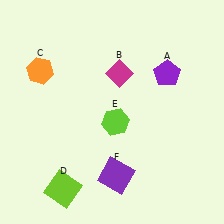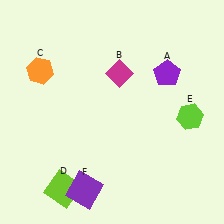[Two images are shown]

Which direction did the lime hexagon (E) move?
The lime hexagon (E) moved right.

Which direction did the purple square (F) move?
The purple square (F) moved left.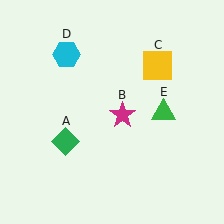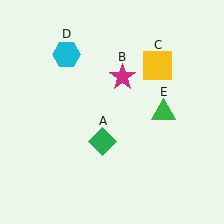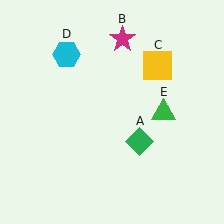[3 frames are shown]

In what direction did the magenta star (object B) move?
The magenta star (object B) moved up.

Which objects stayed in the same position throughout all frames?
Yellow square (object C) and cyan hexagon (object D) and green triangle (object E) remained stationary.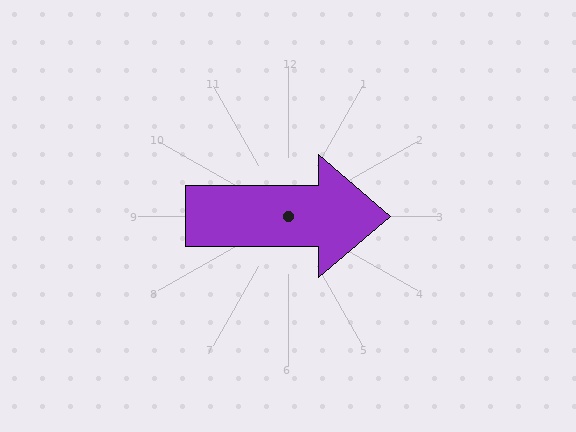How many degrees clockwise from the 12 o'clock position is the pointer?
Approximately 90 degrees.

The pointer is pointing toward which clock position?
Roughly 3 o'clock.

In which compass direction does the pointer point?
East.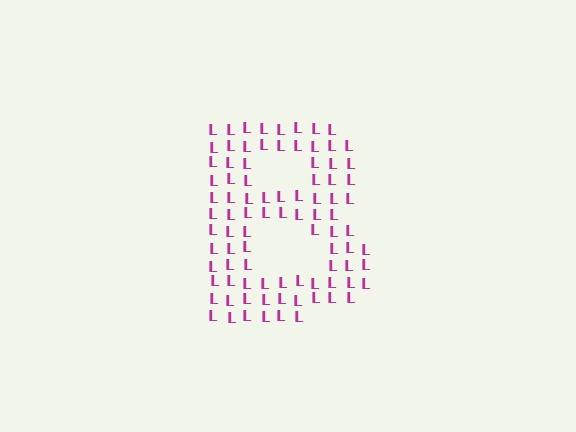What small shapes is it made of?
It is made of small letter L's.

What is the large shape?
The large shape is the letter B.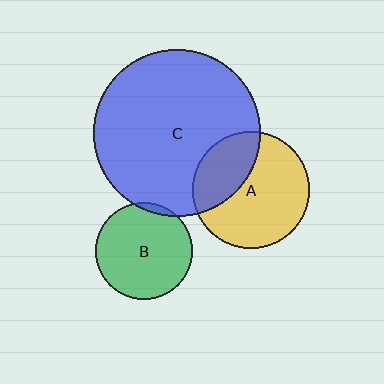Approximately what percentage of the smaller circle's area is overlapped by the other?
Approximately 5%.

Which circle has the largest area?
Circle C (blue).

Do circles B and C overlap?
Yes.